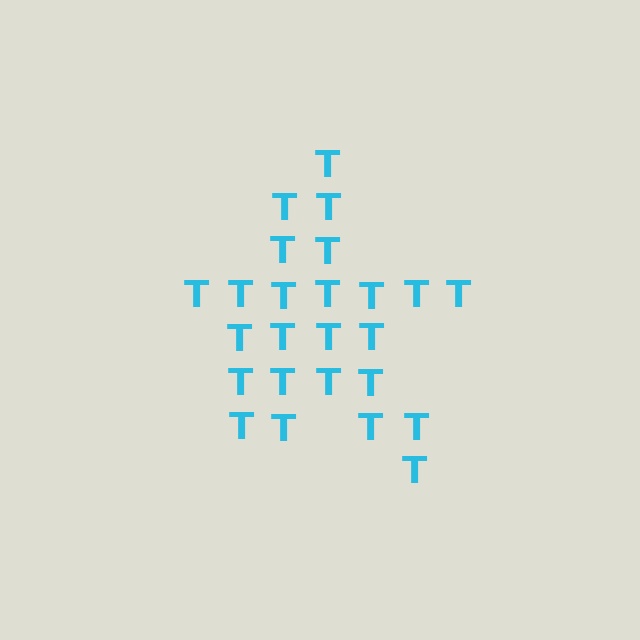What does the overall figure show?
The overall figure shows a star.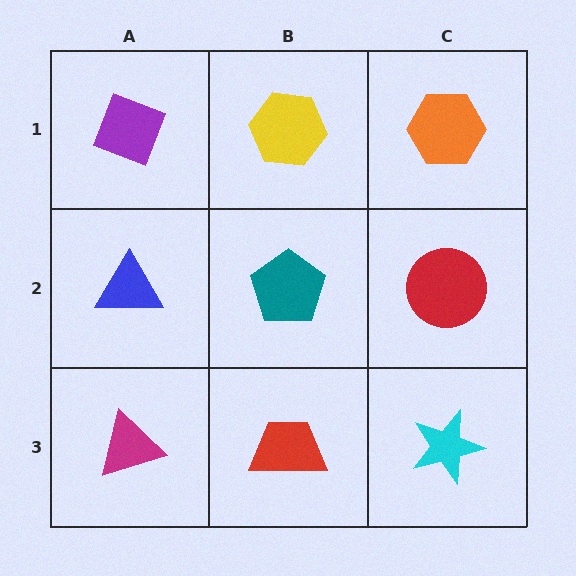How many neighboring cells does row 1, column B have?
3.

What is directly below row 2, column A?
A magenta triangle.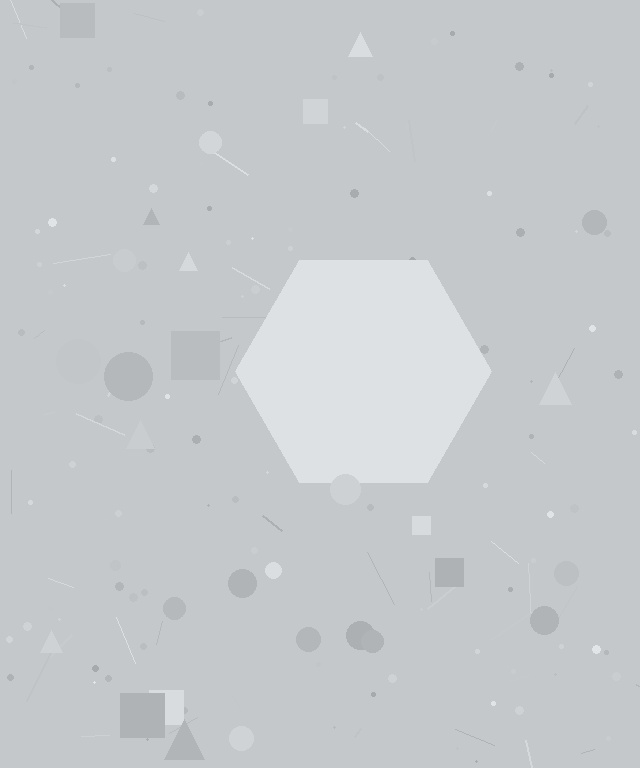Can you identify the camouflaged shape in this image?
The camouflaged shape is a hexagon.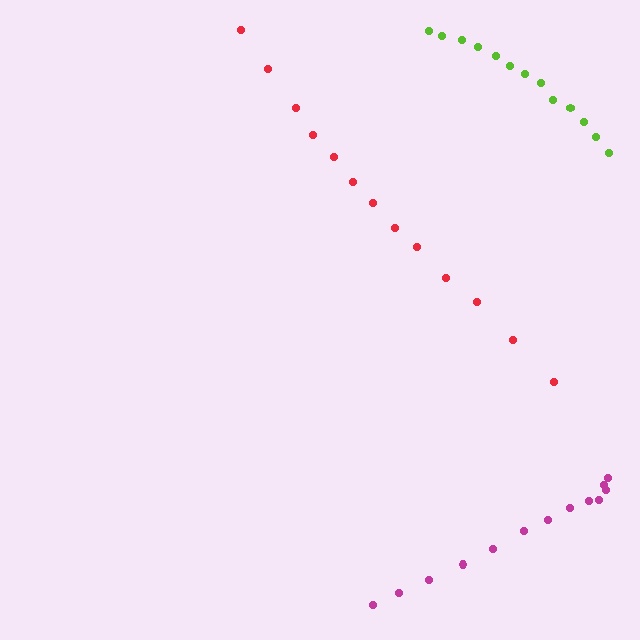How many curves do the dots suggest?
There are 3 distinct paths.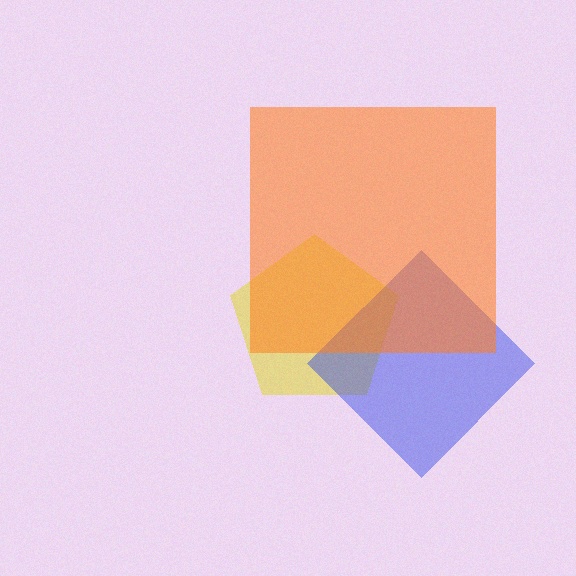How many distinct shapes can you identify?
There are 3 distinct shapes: a yellow pentagon, a blue diamond, an orange square.